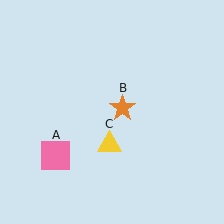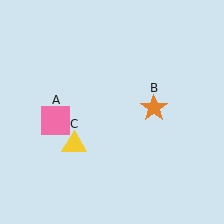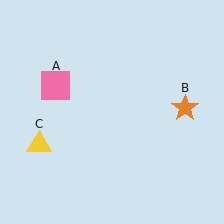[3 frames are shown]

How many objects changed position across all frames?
3 objects changed position: pink square (object A), orange star (object B), yellow triangle (object C).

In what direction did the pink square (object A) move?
The pink square (object A) moved up.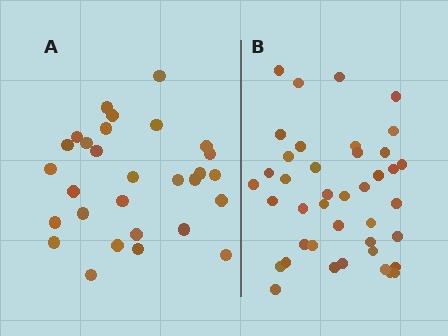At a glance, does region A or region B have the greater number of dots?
Region B (the right region) has more dots.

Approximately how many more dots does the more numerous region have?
Region B has roughly 12 or so more dots than region A.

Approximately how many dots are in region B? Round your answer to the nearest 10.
About 40 dots. (The exact count is 41, which rounds to 40.)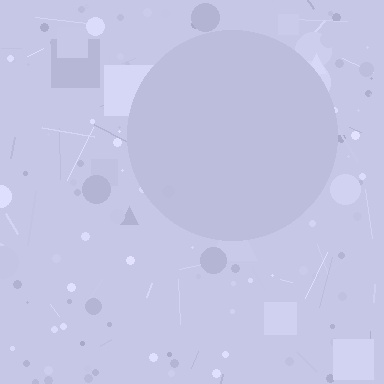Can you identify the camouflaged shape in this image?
The camouflaged shape is a circle.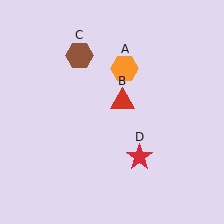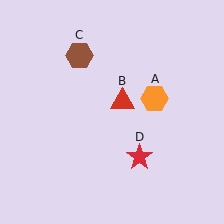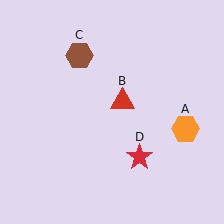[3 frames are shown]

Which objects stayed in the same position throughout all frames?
Red triangle (object B) and brown hexagon (object C) and red star (object D) remained stationary.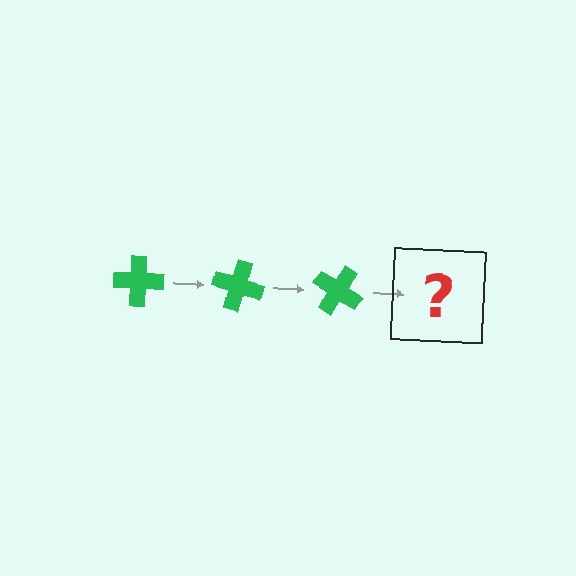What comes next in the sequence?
The next element should be a green cross rotated 45 degrees.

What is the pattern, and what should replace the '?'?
The pattern is that the cross rotates 15 degrees each step. The '?' should be a green cross rotated 45 degrees.